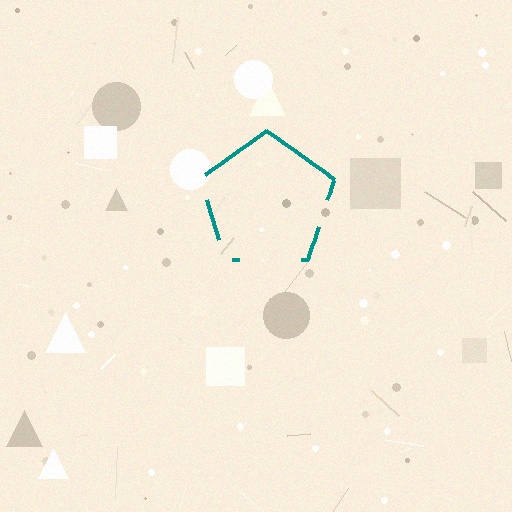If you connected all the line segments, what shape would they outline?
They would outline a pentagon.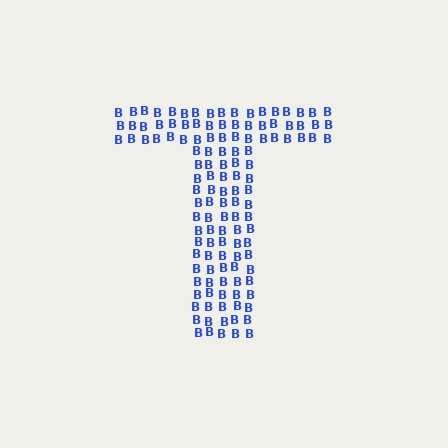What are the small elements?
The small elements are letter B's.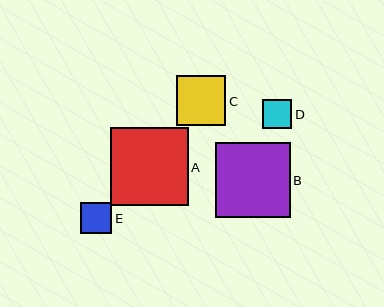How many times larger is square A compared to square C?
Square A is approximately 1.6 times the size of square C.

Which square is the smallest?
Square D is the smallest with a size of approximately 30 pixels.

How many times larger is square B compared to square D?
Square B is approximately 2.5 times the size of square D.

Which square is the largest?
Square A is the largest with a size of approximately 78 pixels.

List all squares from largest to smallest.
From largest to smallest: A, B, C, E, D.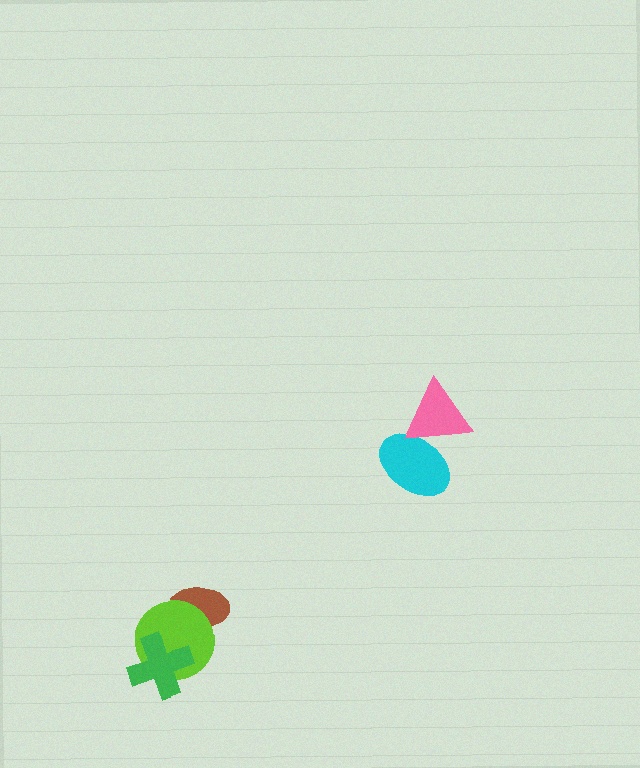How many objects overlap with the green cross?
1 object overlaps with the green cross.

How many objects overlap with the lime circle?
2 objects overlap with the lime circle.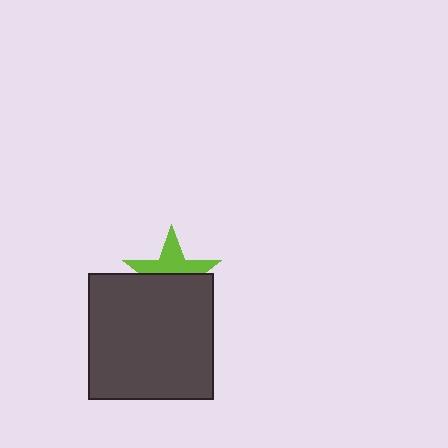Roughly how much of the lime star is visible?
About half of it is visible (roughly 49%).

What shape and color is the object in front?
The object in front is a dark gray square.